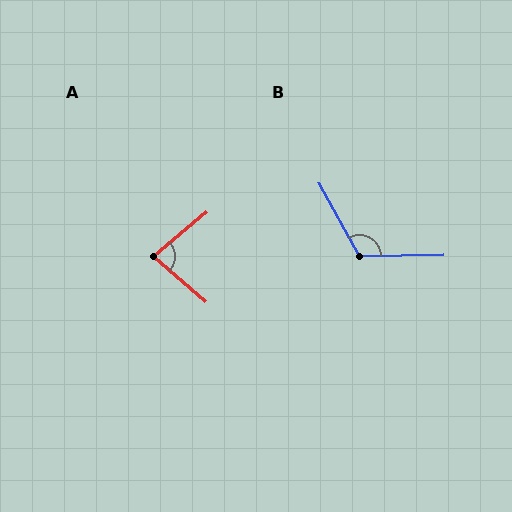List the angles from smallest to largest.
A (80°), B (118°).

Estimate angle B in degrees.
Approximately 118 degrees.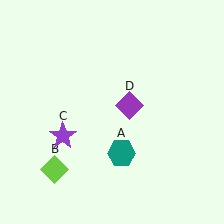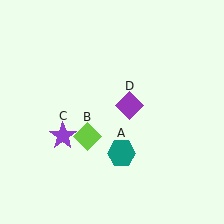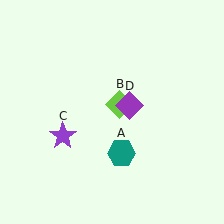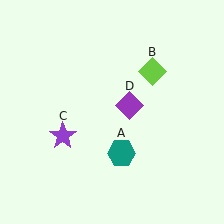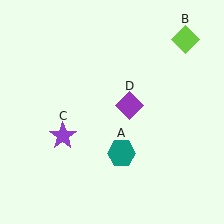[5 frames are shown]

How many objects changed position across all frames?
1 object changed position: lime diamond (object B).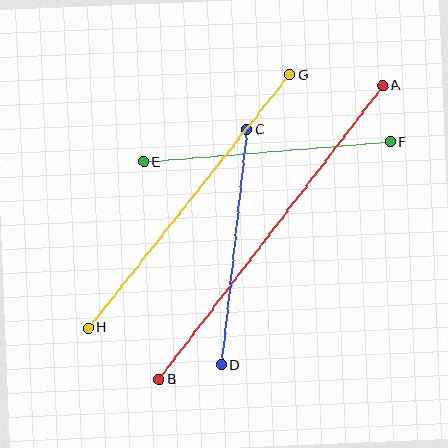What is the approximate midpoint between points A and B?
The midpoint is at approximately (271, 232) pixels.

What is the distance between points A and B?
The distance is approximately 369 pixels.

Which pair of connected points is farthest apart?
Points A and B are farthest apart.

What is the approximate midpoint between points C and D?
The midpoint is at approximately (234, 247) pixels.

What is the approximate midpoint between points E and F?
The midpoint is at approximately (267, 152) pixels.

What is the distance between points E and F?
The distance is approximately 247 pixels.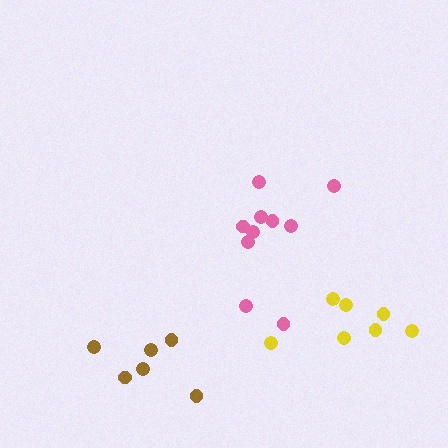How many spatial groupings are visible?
There are 3 spatial groupings.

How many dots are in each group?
Group 1: 6 dots, Group 2: 10 dots, Group 3: 7 dots (23 total).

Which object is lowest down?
The brown cluster is bottommost.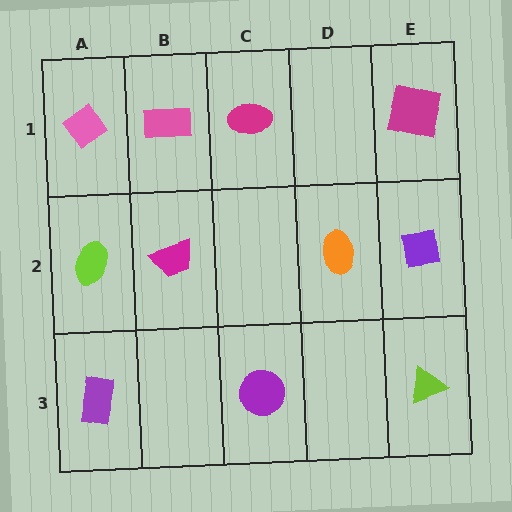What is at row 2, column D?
An orange ellipse.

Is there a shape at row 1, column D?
No, that cell is empty.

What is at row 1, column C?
A magenta ellipse.